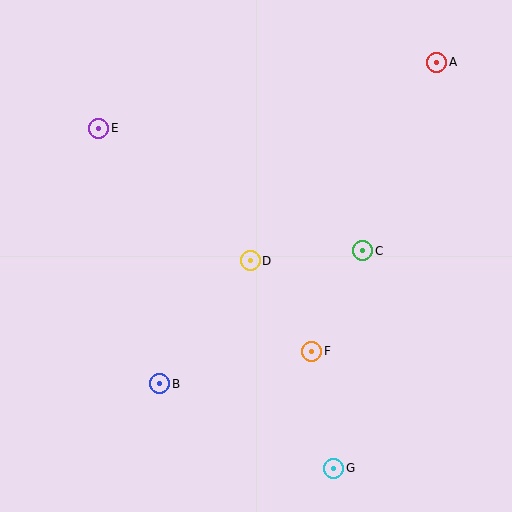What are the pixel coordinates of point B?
Point B is at (160, 384).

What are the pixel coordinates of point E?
Point E is at (99, 128).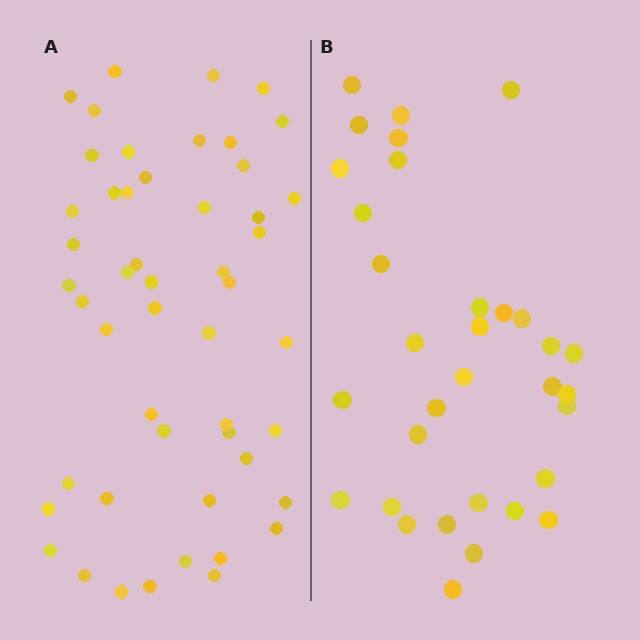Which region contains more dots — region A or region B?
Region A (the left region) has more dots.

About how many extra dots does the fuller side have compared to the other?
Region A has approximately 15 more dots than region B.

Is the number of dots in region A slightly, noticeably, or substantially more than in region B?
Region A has substantially more. The ratio is roughly 1.5 to 1.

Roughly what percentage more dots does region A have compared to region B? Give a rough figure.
About 50% more.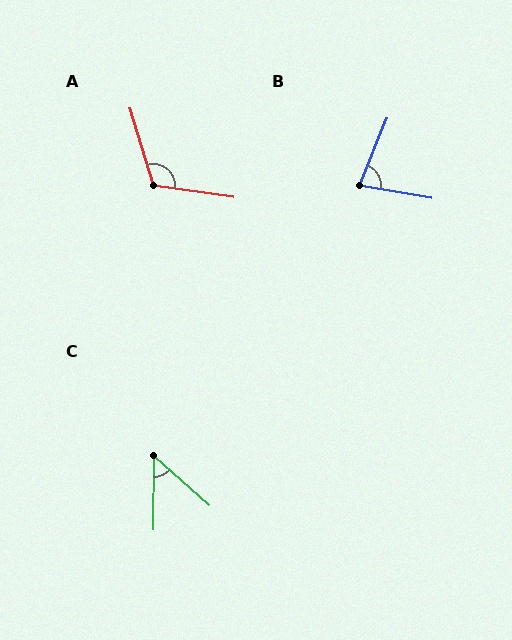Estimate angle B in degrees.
Approximately 78 degrees.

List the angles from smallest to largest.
C (49°), B (78°), A (115°).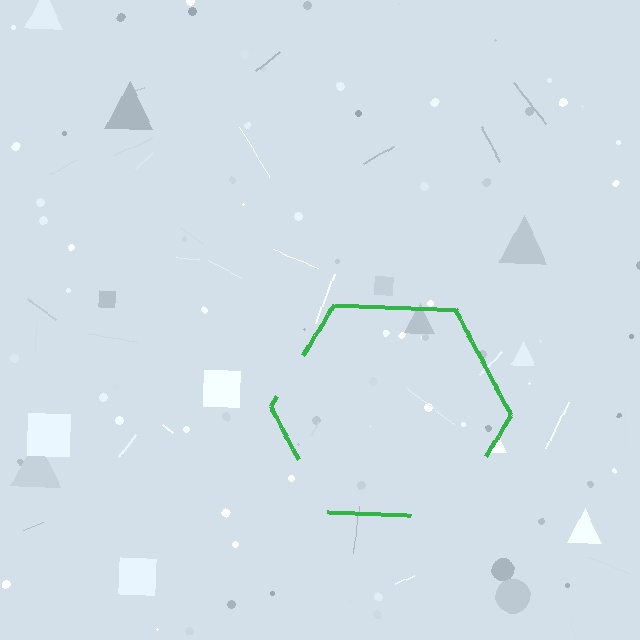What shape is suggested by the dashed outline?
The dashed outline suggests a hexagon.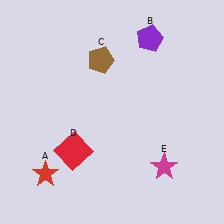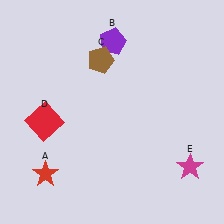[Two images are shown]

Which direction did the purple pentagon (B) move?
The purple pentagon (B) moved left.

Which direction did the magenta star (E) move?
The magenta star (E) moved right.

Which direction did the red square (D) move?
The red square (D) moved up.